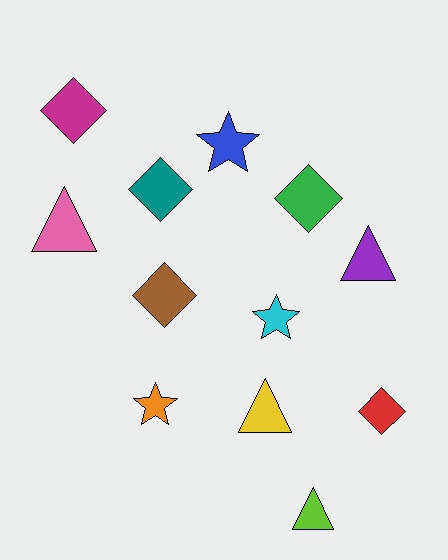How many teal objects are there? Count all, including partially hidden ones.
There is 1 teal object.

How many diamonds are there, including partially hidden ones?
There are 5 diamonds.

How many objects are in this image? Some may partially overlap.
There are 12 objects.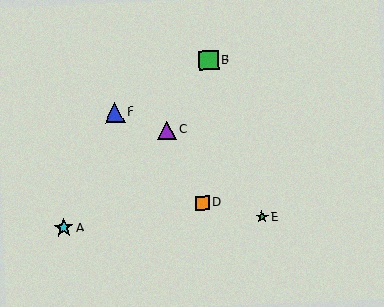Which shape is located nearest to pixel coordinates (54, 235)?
The cyan star (labeled A) at (63, 228) is nearest to that location.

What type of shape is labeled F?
Shape F is a blue triangle.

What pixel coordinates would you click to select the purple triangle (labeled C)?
Click at (167, 130) to select the purple triangle C.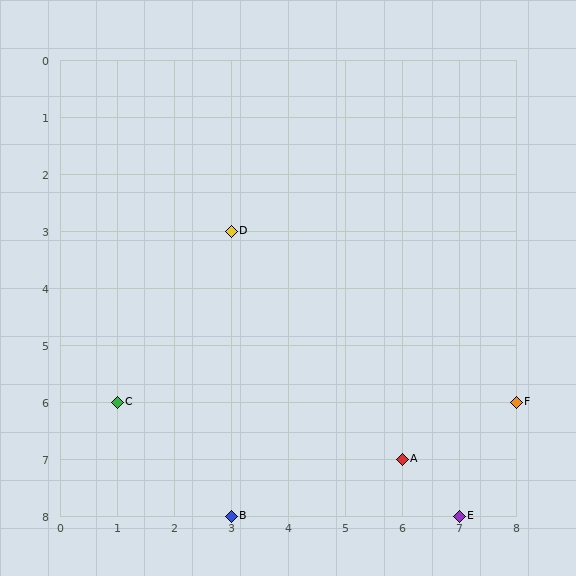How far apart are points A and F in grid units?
Points A and F are 2 columns and 1 row apart (about 2.2 grid units diagonally).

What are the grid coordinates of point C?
Point C is at grid coordinates (1, 6).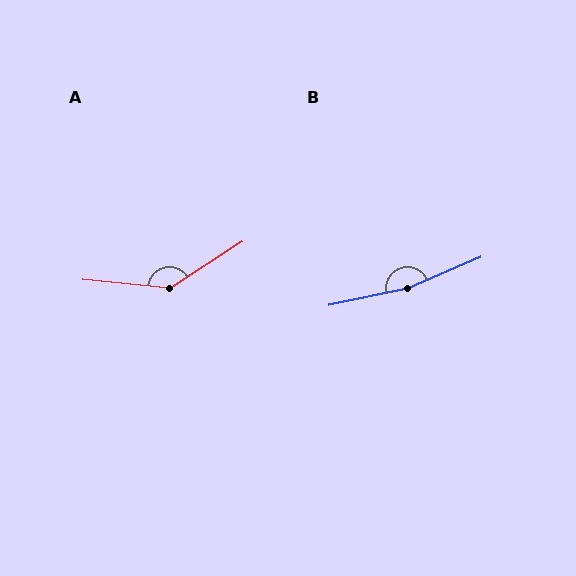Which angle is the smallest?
A, at approximately 141 degrees.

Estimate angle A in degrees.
Approximately 141 degrees.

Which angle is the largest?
B, at approximately 169 degrees.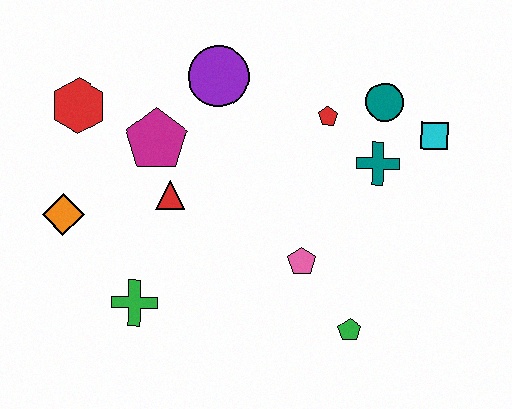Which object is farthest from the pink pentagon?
The red hexagon is farthest from the pink pentagon.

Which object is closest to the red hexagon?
The magenta pentagon is closest to the red hexagon.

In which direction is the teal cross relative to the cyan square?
The teal cross is to the left of the cyan square.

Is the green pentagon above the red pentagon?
No